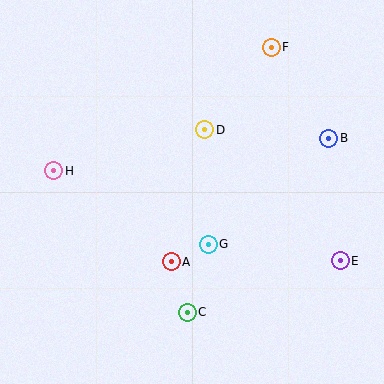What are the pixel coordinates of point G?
Point G is at (208, 244).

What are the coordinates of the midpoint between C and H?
The midpoint between C and H is at (120, 242).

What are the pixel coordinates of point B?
Point B is at (329, 138).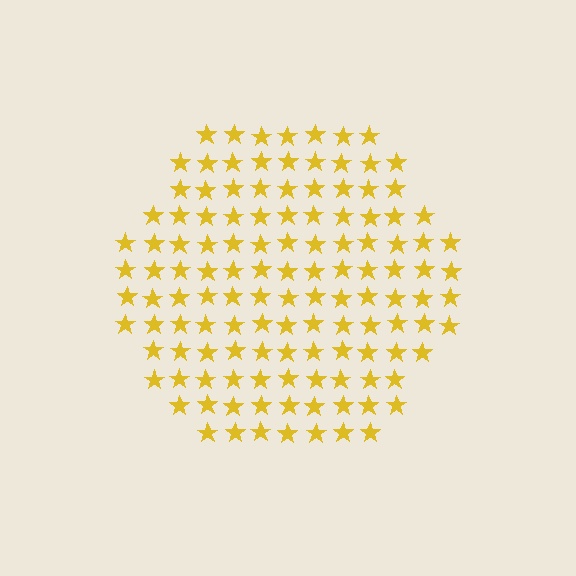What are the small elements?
The small elements are stars.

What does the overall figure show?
The overall figure shows a hexagon.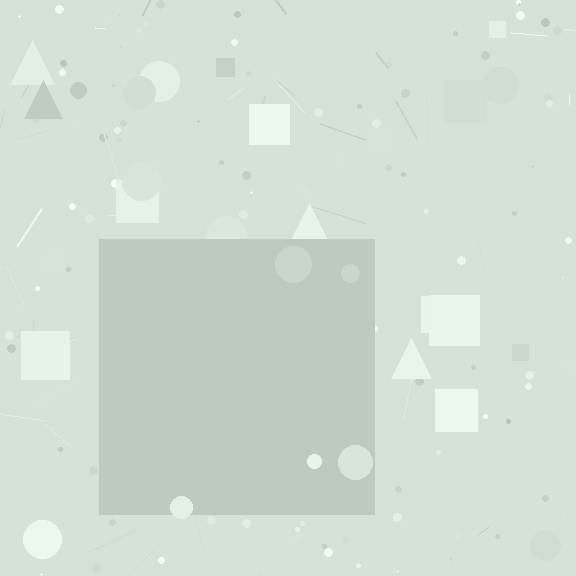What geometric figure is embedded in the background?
A square is embedded in the background.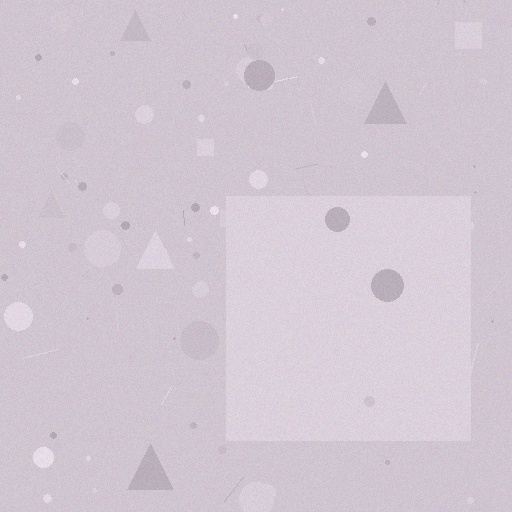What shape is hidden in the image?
A square is hidden in the image.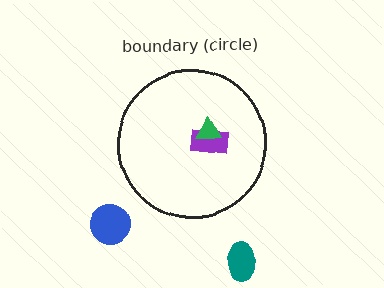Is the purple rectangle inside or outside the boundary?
Inside.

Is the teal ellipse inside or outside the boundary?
Outside.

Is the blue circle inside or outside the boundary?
Outside.